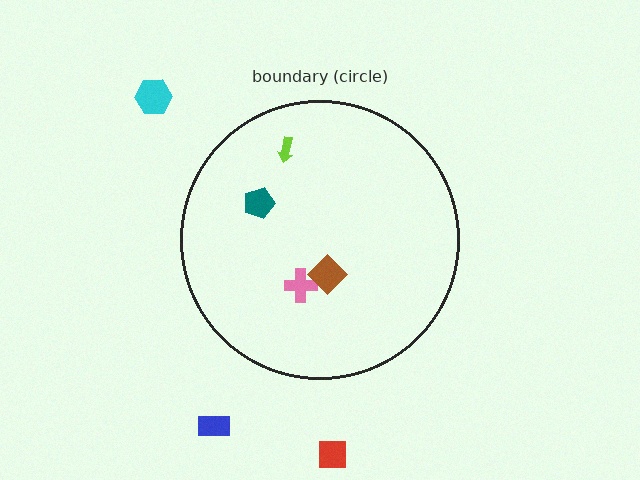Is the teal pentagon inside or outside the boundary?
Inside.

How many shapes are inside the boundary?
4 inside, 3 outside.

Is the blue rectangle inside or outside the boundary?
Outside.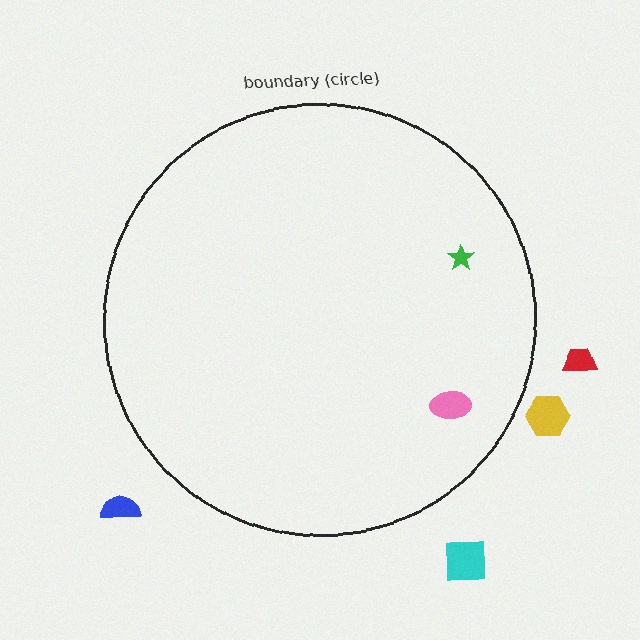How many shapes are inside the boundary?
2 inside, 4 outside.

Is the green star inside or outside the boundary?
Inside.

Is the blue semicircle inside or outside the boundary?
Outside.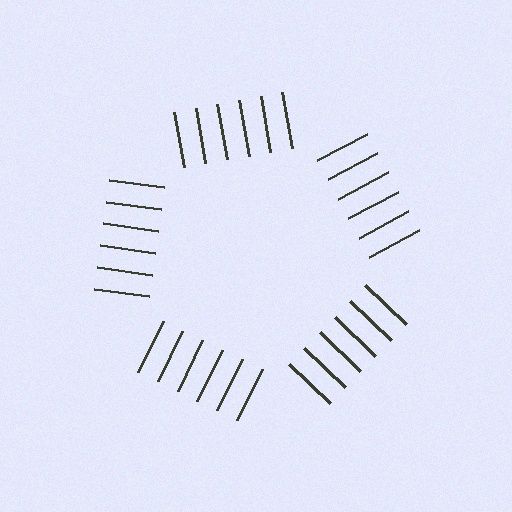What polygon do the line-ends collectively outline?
An illusory pentagon — the line segments terminate on its edges but no continuous stroke is drawn.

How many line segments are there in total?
30 — 6 along each of the 5 edges.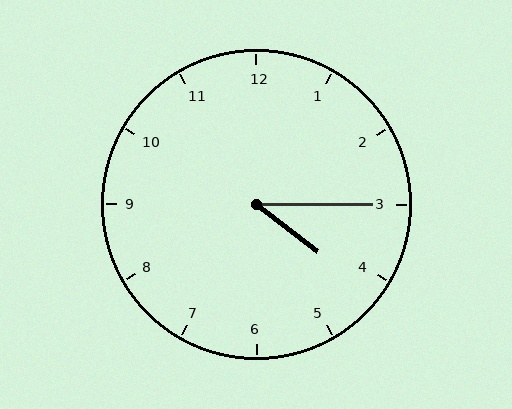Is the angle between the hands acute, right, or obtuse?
It is acute.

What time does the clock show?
4:15.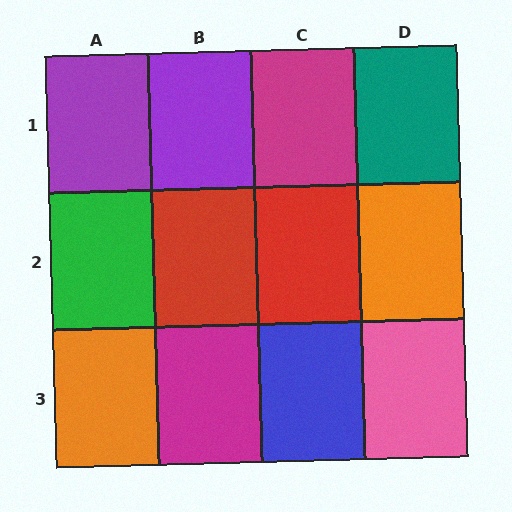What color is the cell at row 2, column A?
Green.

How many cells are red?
2 cells are red.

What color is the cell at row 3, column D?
Pink.